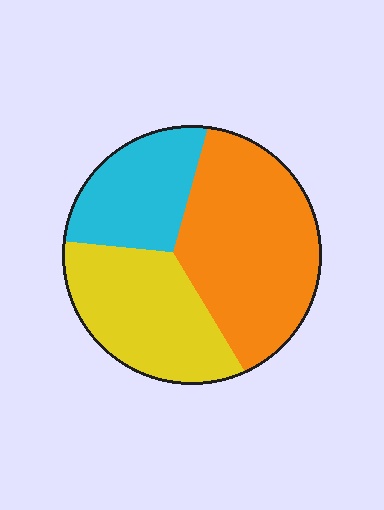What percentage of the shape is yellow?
Yellow takes up between a sixth and a third of the shape.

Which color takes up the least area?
Cyan, at roughly 25%.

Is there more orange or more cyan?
Orange.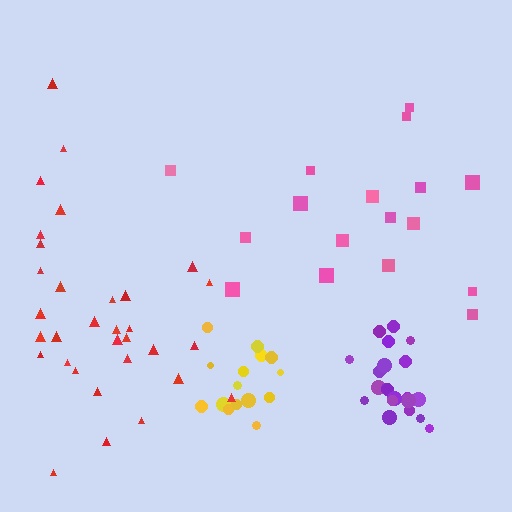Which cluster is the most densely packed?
Purple.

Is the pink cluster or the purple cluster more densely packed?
Purple.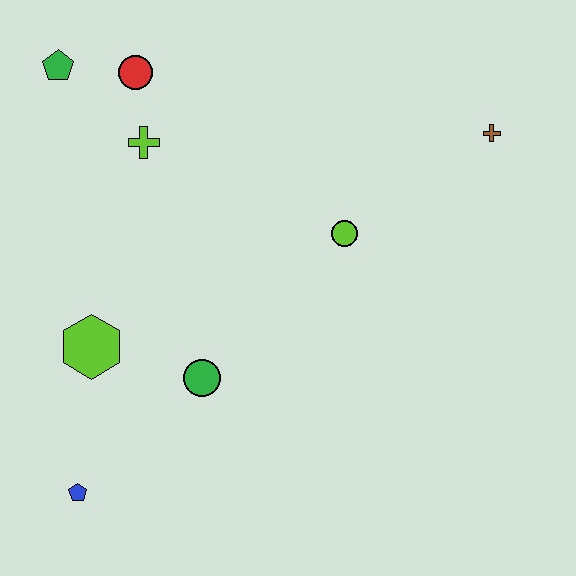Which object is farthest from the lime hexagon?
The brown cross is farthest from the lime hexagon.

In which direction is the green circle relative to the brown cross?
The green circle is to the left of the brown cross.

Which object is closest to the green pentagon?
The red circle is closest to the green pentagon.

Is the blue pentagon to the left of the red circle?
Yes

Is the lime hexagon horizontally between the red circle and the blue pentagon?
Yes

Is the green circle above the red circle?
No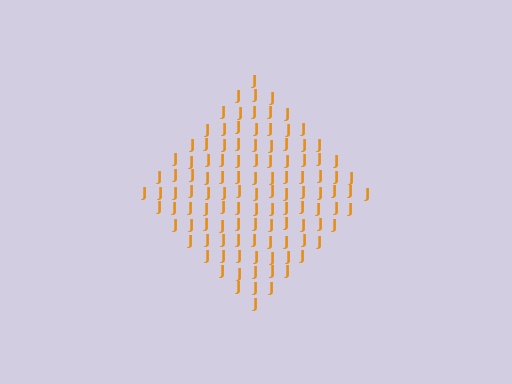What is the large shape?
The large shape is a diamond.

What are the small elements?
The small elements are letter J's.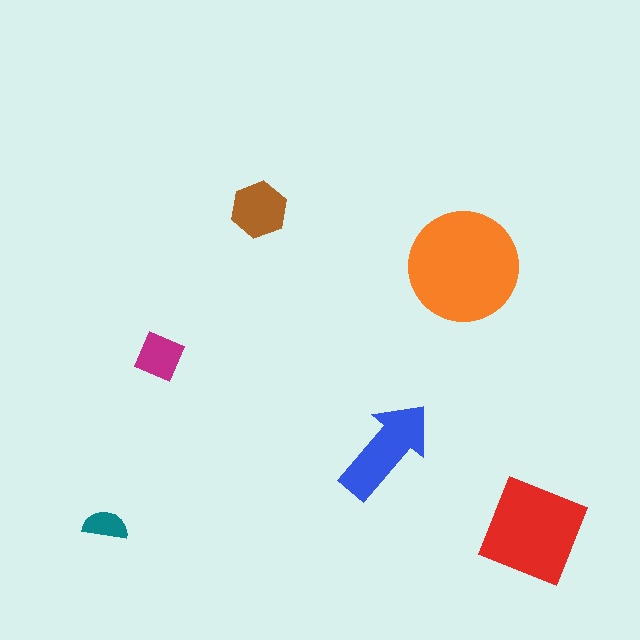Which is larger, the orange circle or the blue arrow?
The orange circle.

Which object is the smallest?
The teal semicircle.